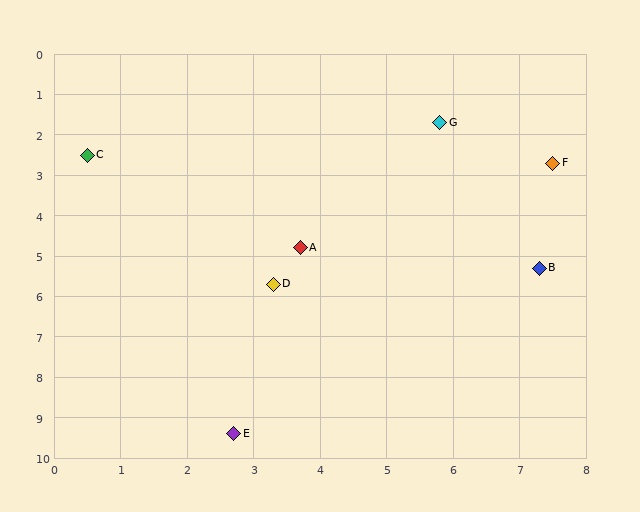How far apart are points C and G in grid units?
Points C and G are about 5.4 grid units apart.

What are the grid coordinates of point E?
Point E is at approximately (2.7, 9.4).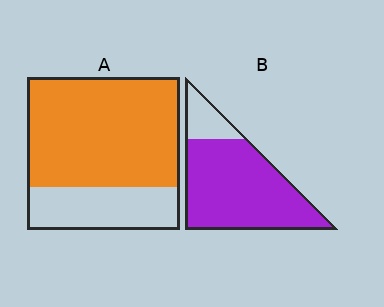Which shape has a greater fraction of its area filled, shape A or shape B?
Shape B.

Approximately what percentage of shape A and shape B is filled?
A is approximately 70% and B is approximately 85%.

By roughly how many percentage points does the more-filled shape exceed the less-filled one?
By roughly 10 percentage points (B over A).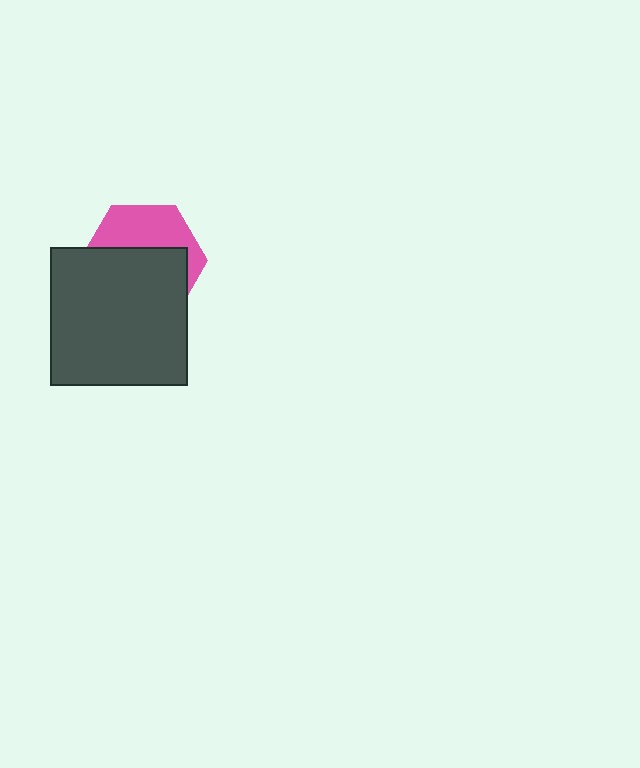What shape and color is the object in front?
The object in front is a dark gray square.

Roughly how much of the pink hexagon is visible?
A small part of it is visible (roughly 40%).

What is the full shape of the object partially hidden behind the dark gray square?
The partially hidden object is a pink hexagon.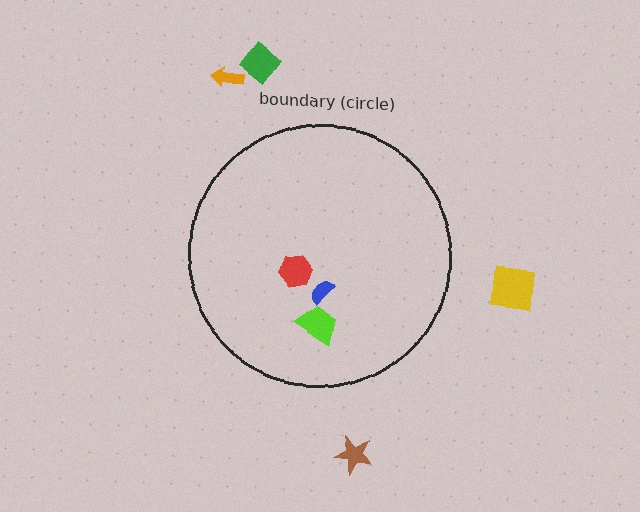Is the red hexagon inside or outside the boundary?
Inside.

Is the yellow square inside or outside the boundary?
Outside.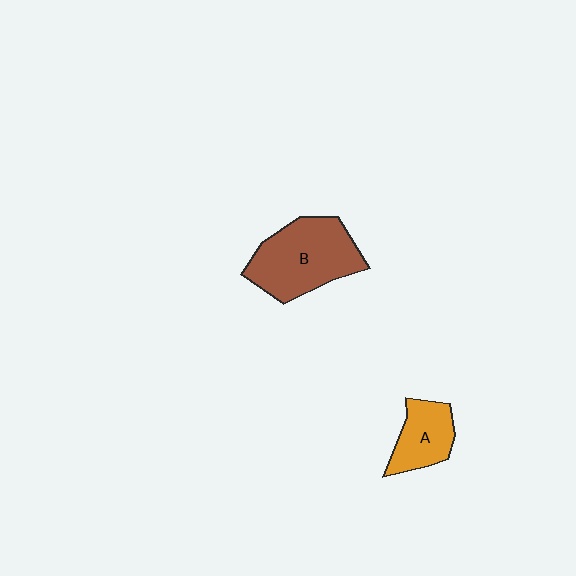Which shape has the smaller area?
Shape A (orange).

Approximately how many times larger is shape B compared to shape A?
Approximately 1.9 times.